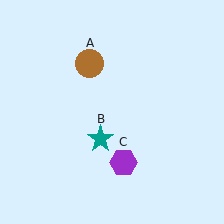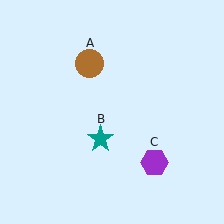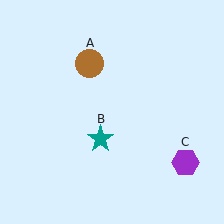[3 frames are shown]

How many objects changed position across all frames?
1 object changed position: purple hexagon (object C).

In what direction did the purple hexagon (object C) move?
The purple hexagon (object C) moved right.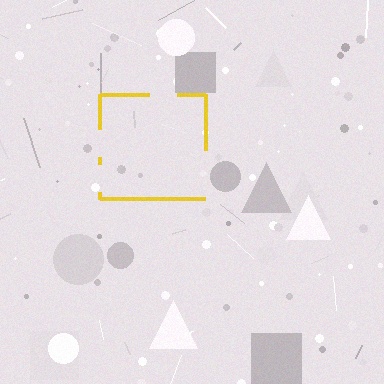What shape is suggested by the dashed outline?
The dashed outline suggests a square.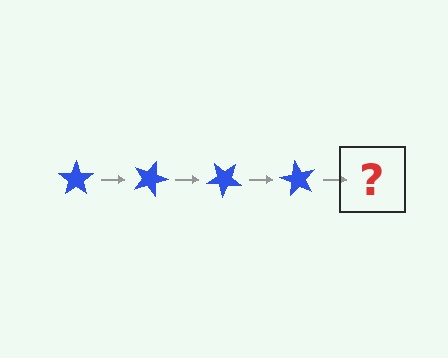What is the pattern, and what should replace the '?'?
The pattern is that the star rotates 20 degrees each step. The '?' should be a blue star rotated 80 degrees.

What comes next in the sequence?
The next element should be a blue star rotated 80 degrees.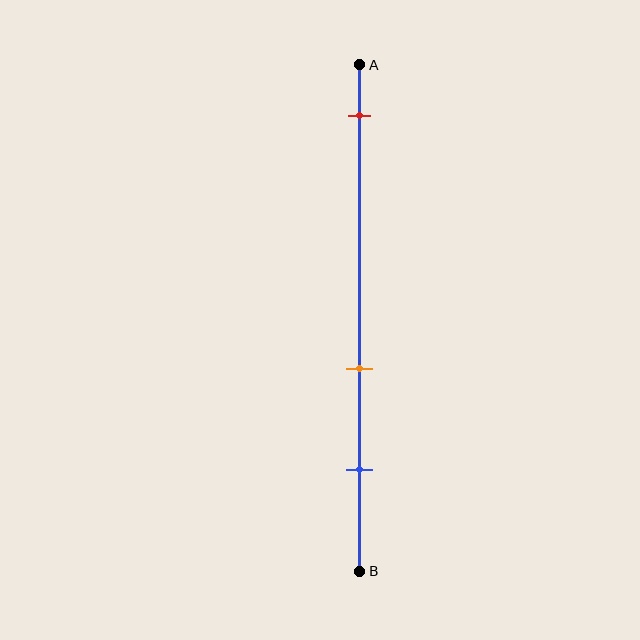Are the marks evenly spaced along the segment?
No, the marks are not evenly spaced.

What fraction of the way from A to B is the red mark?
The red mark is approximately 10% (0.1) of the way from A to B.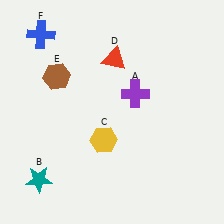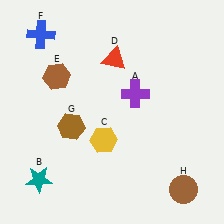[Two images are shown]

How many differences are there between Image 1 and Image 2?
There are 2 differences between the two images.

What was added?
A brown hexagon (G), a brown circle (H) were added in Image 2.